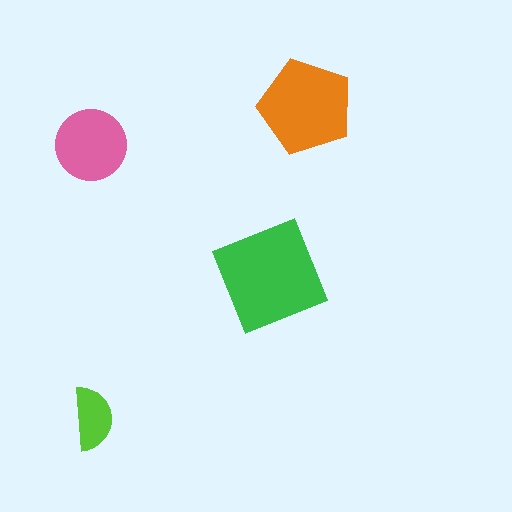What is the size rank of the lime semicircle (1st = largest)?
4th.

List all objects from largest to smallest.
The green diamond, the orange pentagon, the pink circle, the lime semicircle.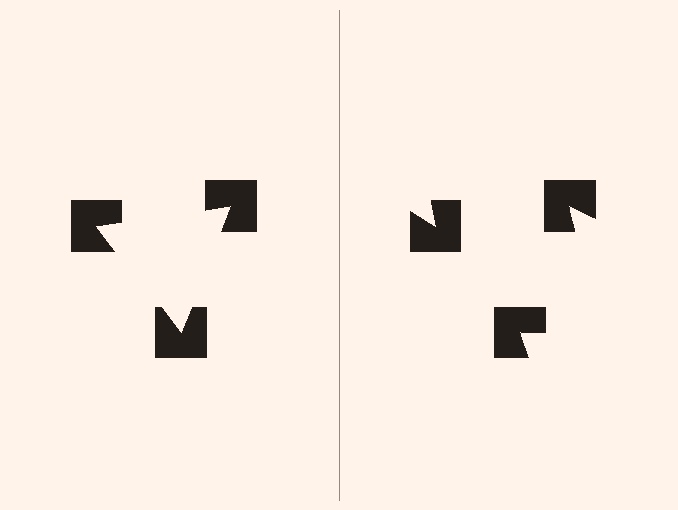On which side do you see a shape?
An illusory triangle appears on the left side. On the right side the wedge cuts are rotated, so no coherent shape forms.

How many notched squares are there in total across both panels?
6 — 3 on each side.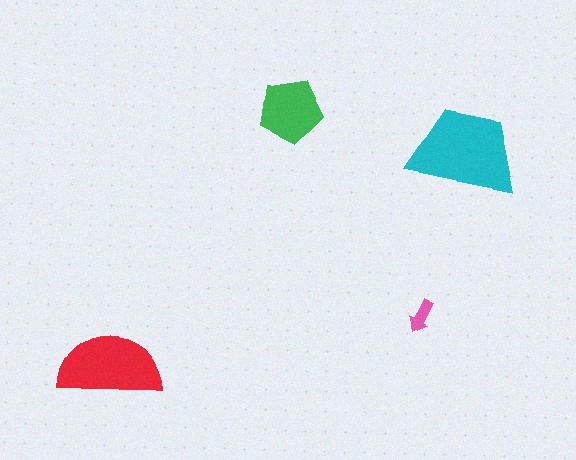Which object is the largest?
The cyan trapezoid.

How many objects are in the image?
There are 4 objects in the image.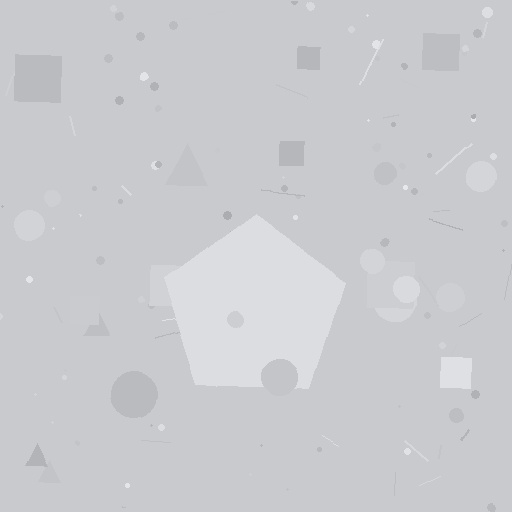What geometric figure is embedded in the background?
A pentagon is embedded in the background.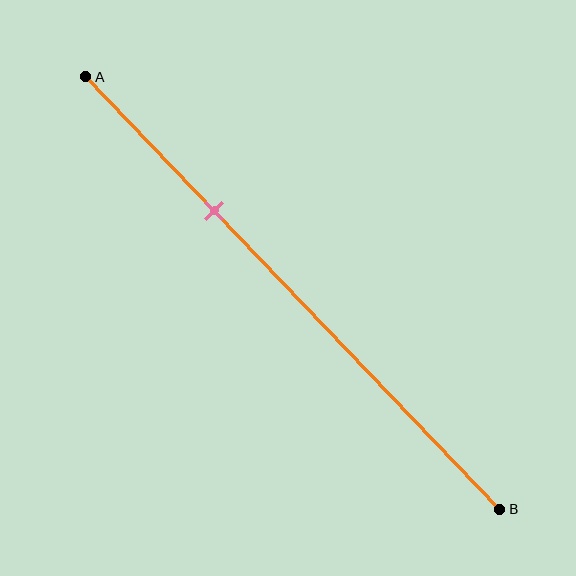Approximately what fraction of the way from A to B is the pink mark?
The pink mark is approximately 30% of the way from A to B.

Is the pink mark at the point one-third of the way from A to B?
Yes, the mark is approximately at the one-third point.